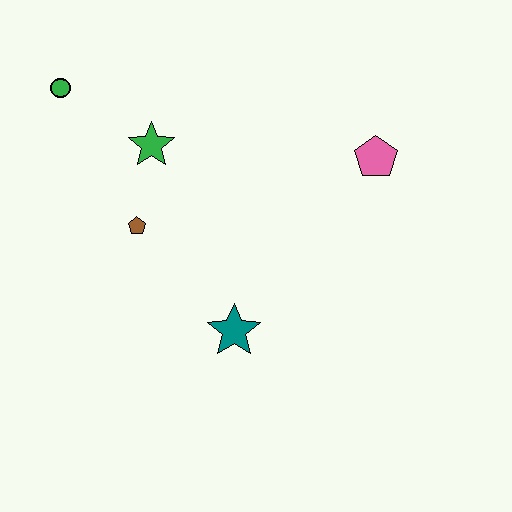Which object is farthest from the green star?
The pink pentagon is farthest from the green star.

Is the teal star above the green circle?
No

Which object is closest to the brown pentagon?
The green star is closest to the brown pentagon.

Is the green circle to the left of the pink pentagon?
Yes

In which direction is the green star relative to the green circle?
The green star is to the right of the green circle.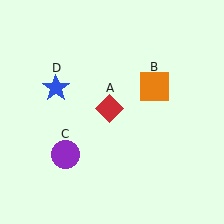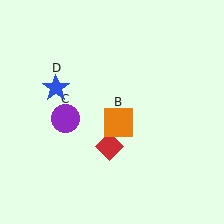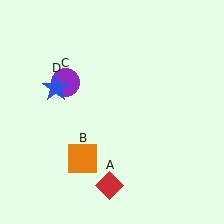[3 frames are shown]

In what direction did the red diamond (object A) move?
The red diamond (object A) moved down.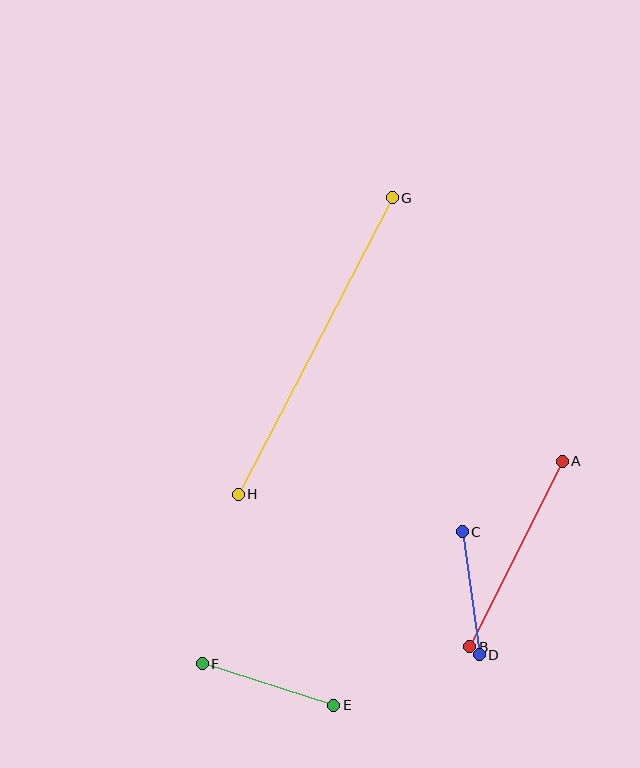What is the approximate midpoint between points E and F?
The midpoint is at approximately (268, 685) pixels.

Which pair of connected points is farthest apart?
Points G and H are farthest apart.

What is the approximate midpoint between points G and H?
The midpoint is at approximately (315, 346) pixels.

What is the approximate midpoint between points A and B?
The midpoint is at approximately (516, 554) pixels.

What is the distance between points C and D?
The distance is approximately 124 pixels.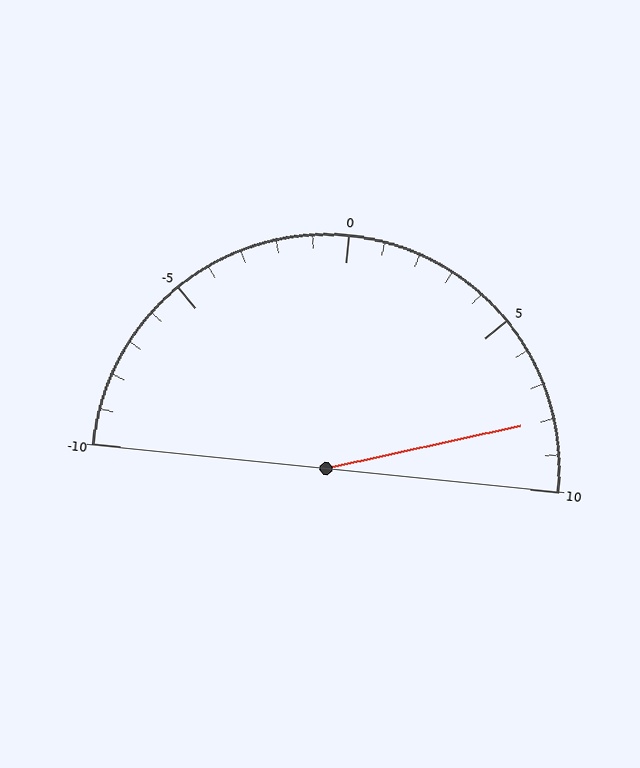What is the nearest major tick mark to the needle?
The nearest major tick mark is 10.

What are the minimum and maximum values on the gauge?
The gauge ranges from -10 to 10.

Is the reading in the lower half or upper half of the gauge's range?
The reading is in the upper half of the range (-10 to 10).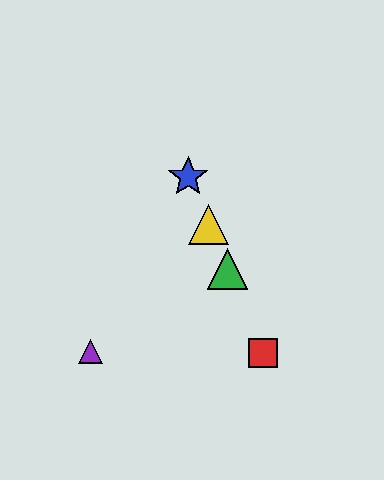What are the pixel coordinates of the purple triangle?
The purple triangle is at (91, 351).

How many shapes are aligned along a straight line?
4 shapes (the red square, the blue star, the green triangle, the yellow triangle) are aligned along a straight line.